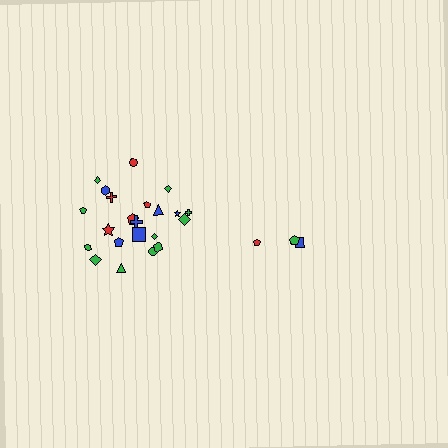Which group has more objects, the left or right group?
The left group.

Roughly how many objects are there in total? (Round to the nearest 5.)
Roughly 25 objects in total.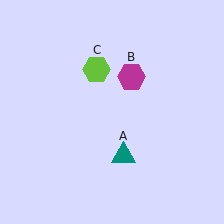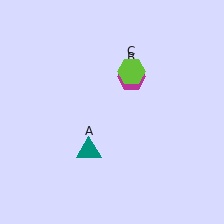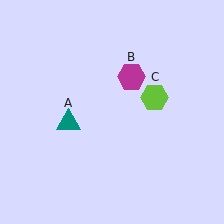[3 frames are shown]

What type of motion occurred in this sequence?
The teal triangle (object A), lime hexagon (object C) rotated clockwise around the center of the scene.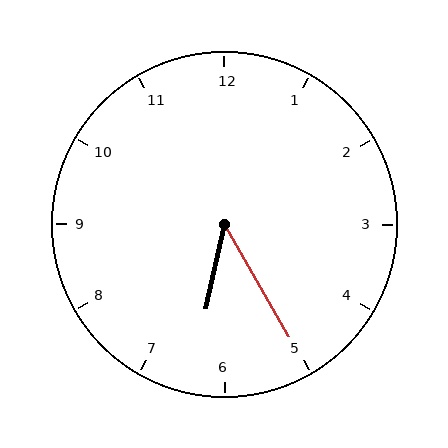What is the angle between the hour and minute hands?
Approximately 42 degrees.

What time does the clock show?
6:25.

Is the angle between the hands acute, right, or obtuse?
It is acute.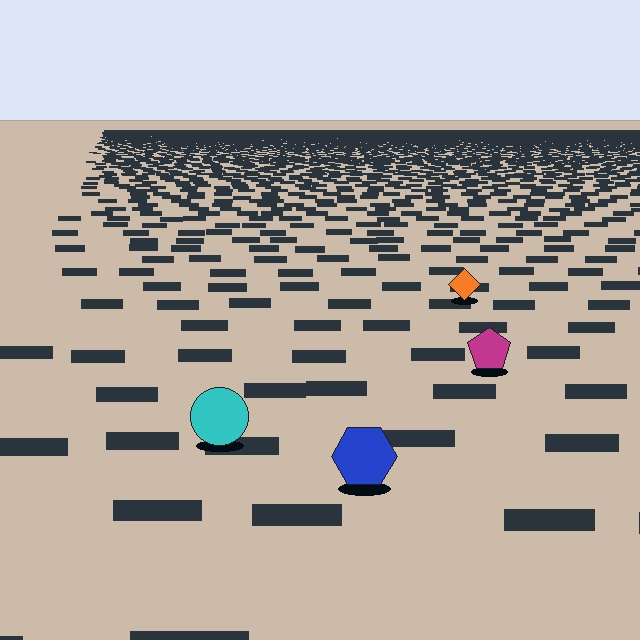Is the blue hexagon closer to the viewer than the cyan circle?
Yes. The blue hexagon is closer — you can tell from the texture gradient: the ground texture is coarser near it.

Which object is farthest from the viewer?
The orange diamond is farthest from the viewer. It appears smaller and the ground texture around it is denser.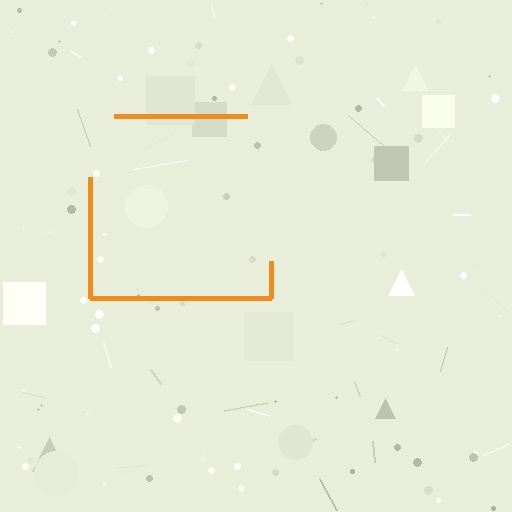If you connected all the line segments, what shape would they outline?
They would outline a square.